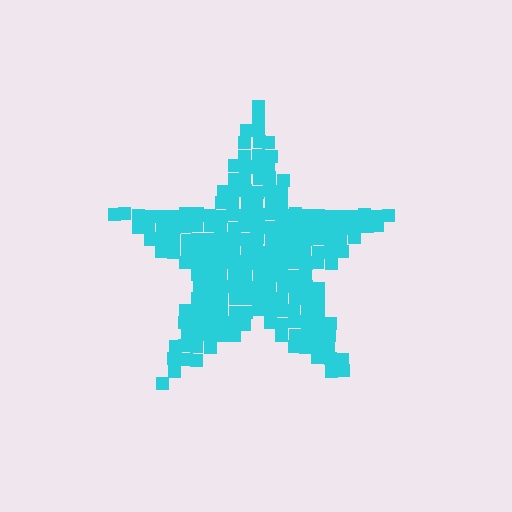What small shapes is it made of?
It is made of small squares.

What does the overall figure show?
The overall figure shows a star.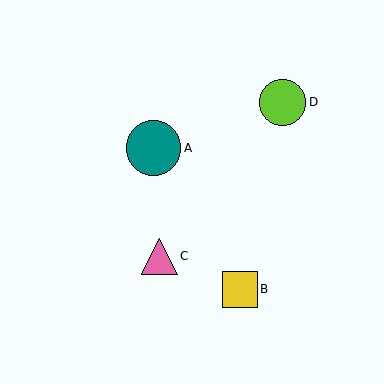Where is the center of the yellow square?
The center of the yellow square is at (240, 289).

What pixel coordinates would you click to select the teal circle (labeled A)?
Click at (153, 148) to select the teal circle A.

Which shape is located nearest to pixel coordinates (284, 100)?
The lime circle (labeled D) at (282, 102) is nearest to that location.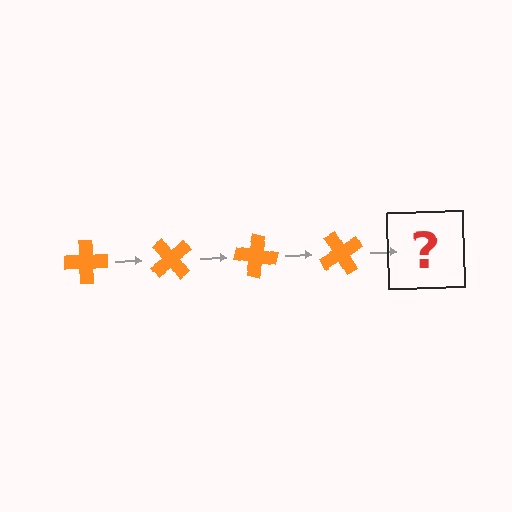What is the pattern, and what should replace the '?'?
The pattern is that the cross rotates 50 degrees each step. The '?' should be an orange cross rotated 200 degrees.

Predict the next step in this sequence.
The next step is an orange cross rotated 200 degrees.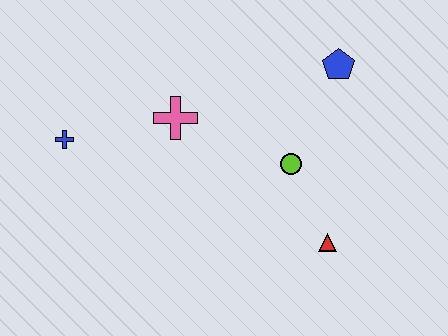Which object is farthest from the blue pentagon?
The blue cross is farthest from the blue pentagon.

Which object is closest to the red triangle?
The lime circle is closest to the red triangle.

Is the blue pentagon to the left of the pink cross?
No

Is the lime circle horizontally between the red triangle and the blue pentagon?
No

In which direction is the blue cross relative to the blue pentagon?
The blue cross is to the left of the blue pentagon.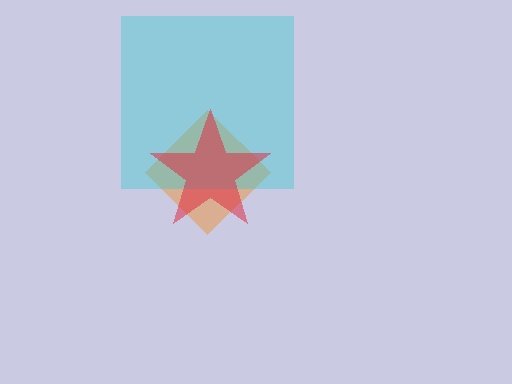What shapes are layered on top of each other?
The layered shapes are: an orange diamond, a cyan square, a red star.